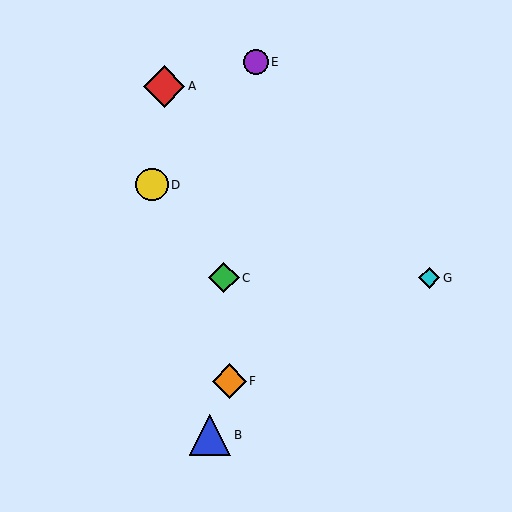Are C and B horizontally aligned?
No, C is at y≈278 and B is at y≈435.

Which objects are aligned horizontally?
Objects C, G are aligned horizontally.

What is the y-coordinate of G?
Object G is at y≈278.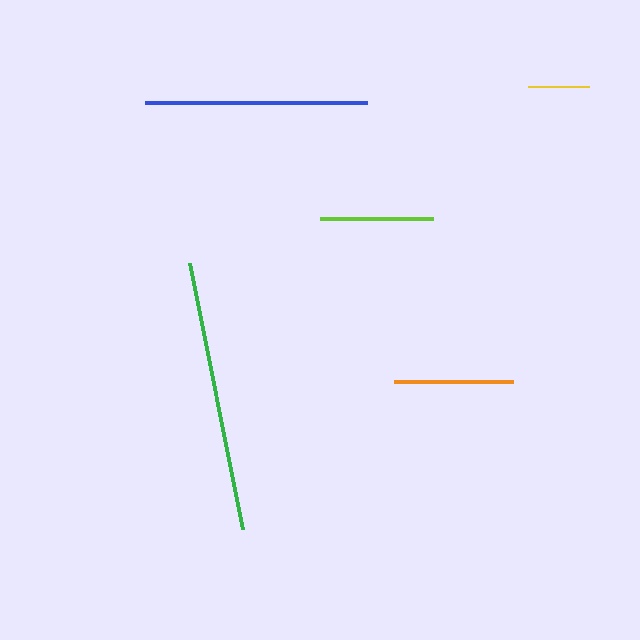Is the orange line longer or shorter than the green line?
The green line is longer than the orange line.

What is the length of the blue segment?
The blue segment is approximately 222 pixels long.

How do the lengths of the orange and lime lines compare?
The orange and lime lines are approximately the same length.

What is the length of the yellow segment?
The yellow segment is approximately 61 pixels long.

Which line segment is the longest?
The green line is the longest at approximately 272 pixels.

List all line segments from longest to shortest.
From longest to shortest: green, blue, orange, lime, yellow.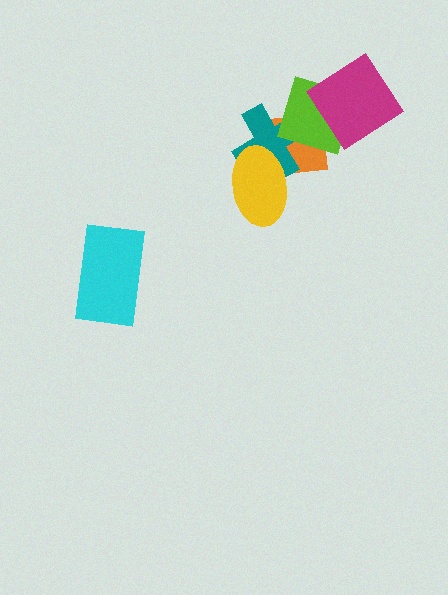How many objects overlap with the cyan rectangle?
0 objects overlap with the cyan rectangle.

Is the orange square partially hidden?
Yes, it is partially covered by another shape.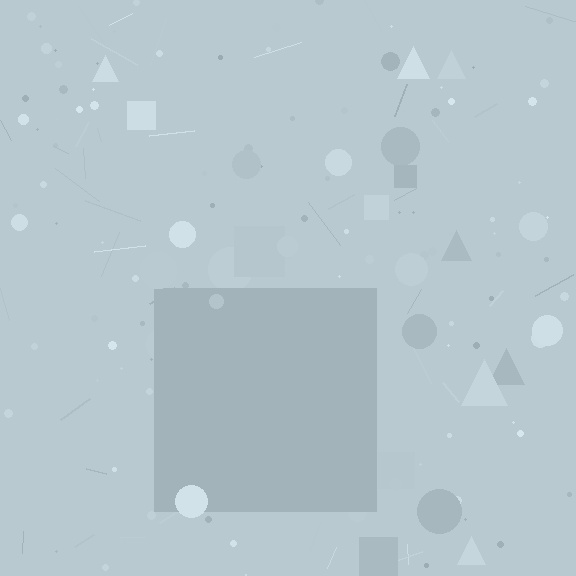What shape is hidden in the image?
A square is hidden in the image.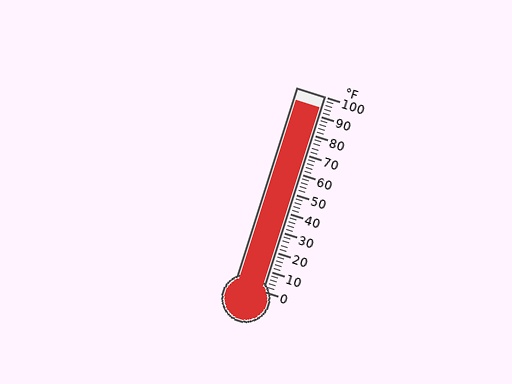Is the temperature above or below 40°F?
The temperature is above 40°F.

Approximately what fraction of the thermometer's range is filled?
The thermometer is filled to approximately 95% of its range.